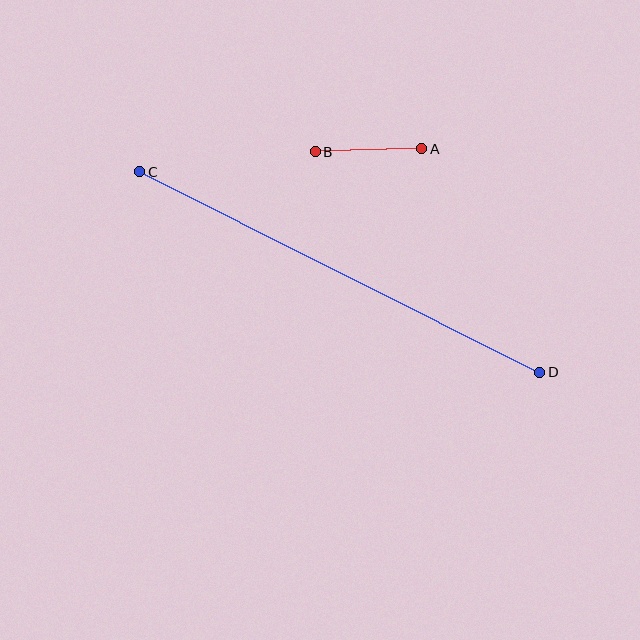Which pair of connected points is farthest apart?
Points C and D are farthest apart.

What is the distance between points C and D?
The distance is approximately 447 pixels.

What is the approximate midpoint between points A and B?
The midpoint is at approximately (369, 150) pixels.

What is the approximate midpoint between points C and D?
The midpoint is at approximately (340, 272) pixels.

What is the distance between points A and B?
The distance is approximately 107 pixels.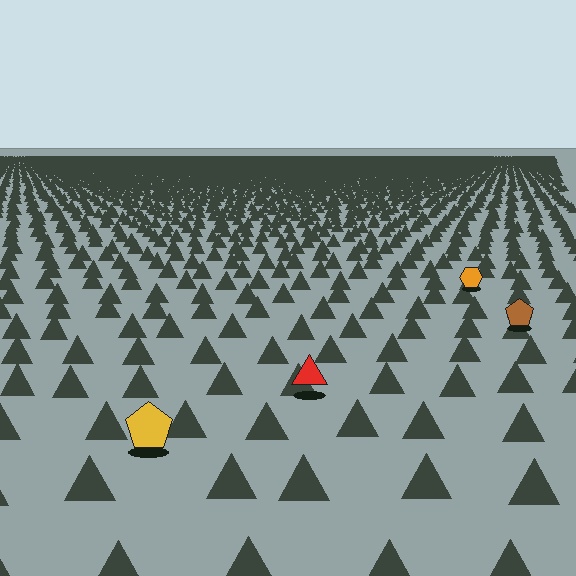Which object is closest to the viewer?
The yellow pentagon is closest. The texture marks near it are larger and more spread out.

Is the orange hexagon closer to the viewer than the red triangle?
No. The red triangle is closer — you can tell from the texture gradient: the ground texture is coarser near it.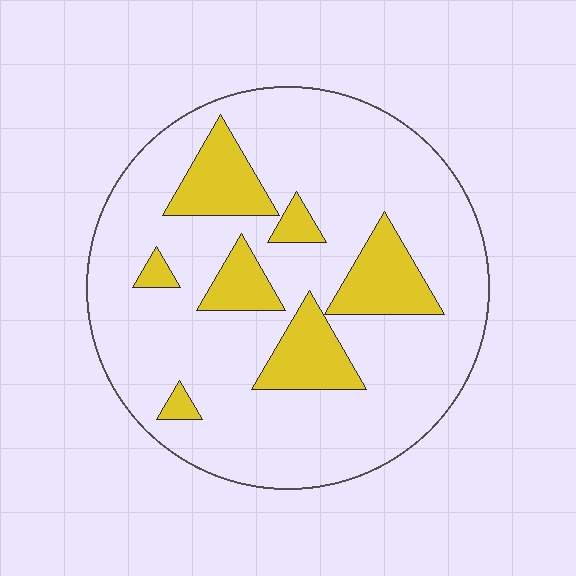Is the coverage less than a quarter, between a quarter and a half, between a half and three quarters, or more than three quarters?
Less than a quarter.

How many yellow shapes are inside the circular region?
7.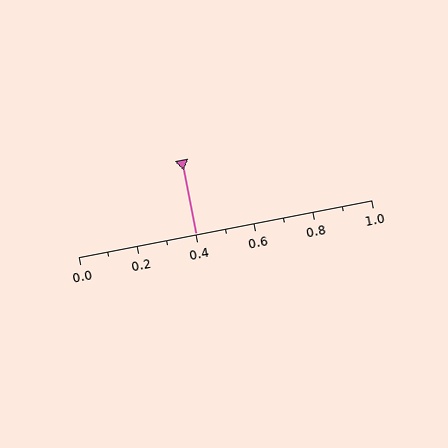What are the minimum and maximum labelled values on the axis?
The axis runs from 0.0 to 1.0.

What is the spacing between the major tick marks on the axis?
The major ticks are spaced 0.2 apart.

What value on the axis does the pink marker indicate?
The marker indicates approximately 0.4.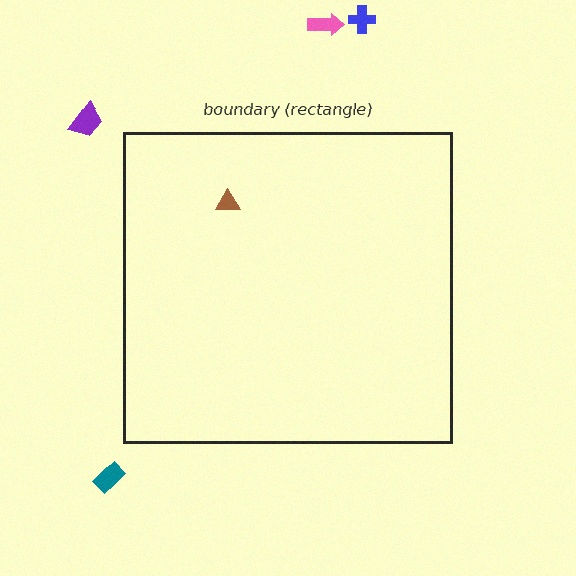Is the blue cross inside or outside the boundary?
Outside.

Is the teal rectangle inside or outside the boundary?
Outside.